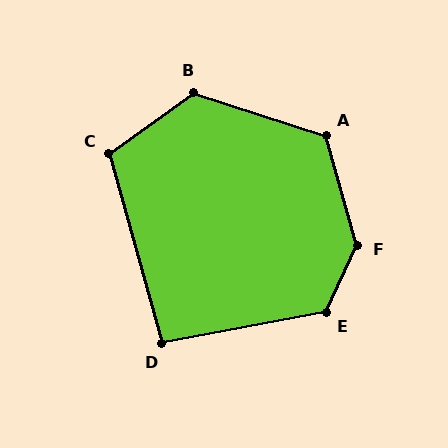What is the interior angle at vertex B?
Approximately 126 degrees (obtuse).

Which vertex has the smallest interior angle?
D, at approximately 95 degrees.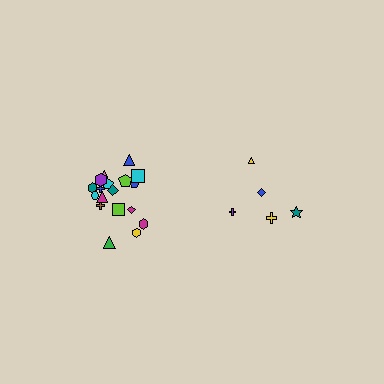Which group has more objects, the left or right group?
The left group.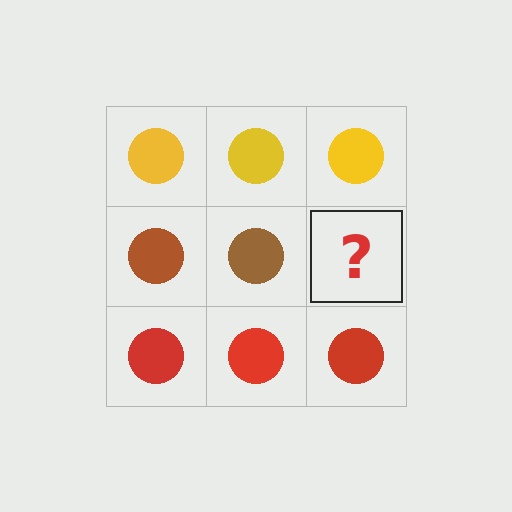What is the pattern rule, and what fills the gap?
The rule is that each row has a consistent color. The gap should be filled with a brown circle.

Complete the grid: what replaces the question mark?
The question mark should be replaced with a brown circle.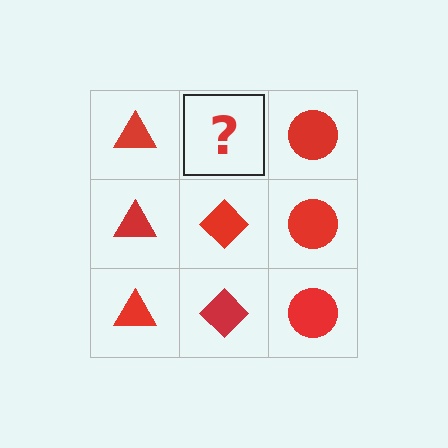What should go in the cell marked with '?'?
The missing cell should contain a red diamond.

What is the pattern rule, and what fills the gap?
The rule is that each column has a consistent shape. The gap should be filled with a red diamond.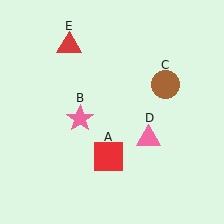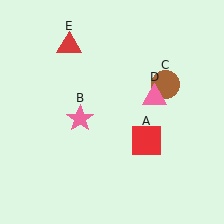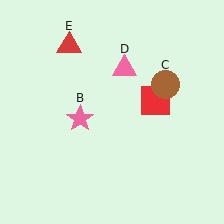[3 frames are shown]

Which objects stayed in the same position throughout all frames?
Pink star (object B) and brown circle (object C) and red triangle (object E) remained stationary.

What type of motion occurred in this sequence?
The red square (object A), pink triangle (object D) rotated counterclockwise around the center of the scene.